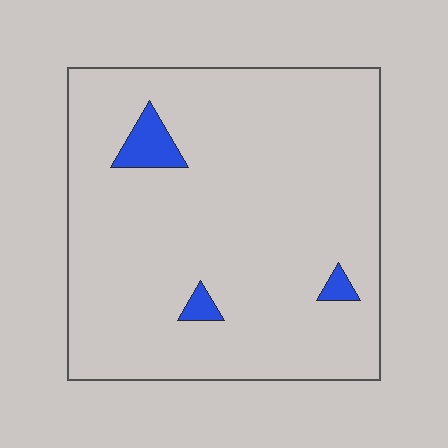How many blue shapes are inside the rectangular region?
3.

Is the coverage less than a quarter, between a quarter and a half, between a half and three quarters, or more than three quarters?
Less than a quarter.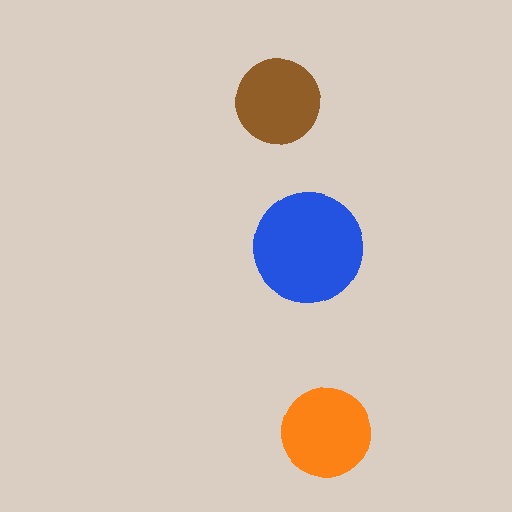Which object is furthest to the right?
The orange circle is rightmost.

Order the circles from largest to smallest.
the blue one, the orange one, the brown one.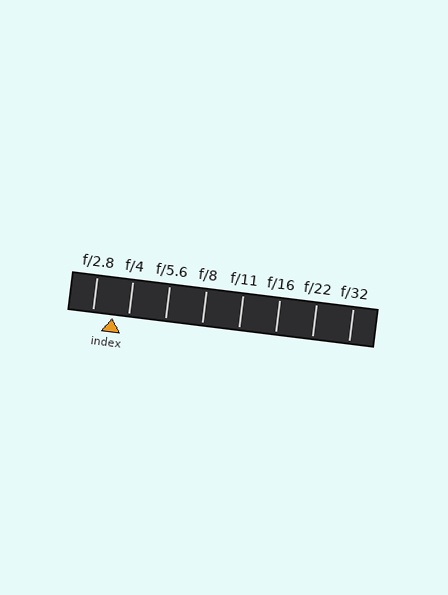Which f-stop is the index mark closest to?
The index mark is closest to f/4.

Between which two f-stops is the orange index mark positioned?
The index mark is between f/2.8 and f/4.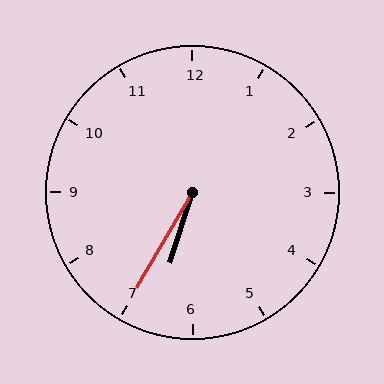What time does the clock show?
6:35.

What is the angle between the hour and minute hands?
Approximately 12 degrees.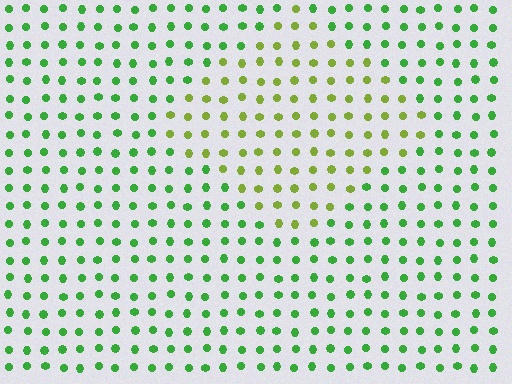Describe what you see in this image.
The image is filled with small green elements in a uniform arrangement. A diamond-shaped region is visible where the elements are tinted to a slightly different hue, forming a subtle color boundary.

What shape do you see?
I see a diamond.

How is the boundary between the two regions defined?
The boundary is defined purely by a slight shift in hue (about 39 degrees). Spacing, size, and orientation are identical on both sides.